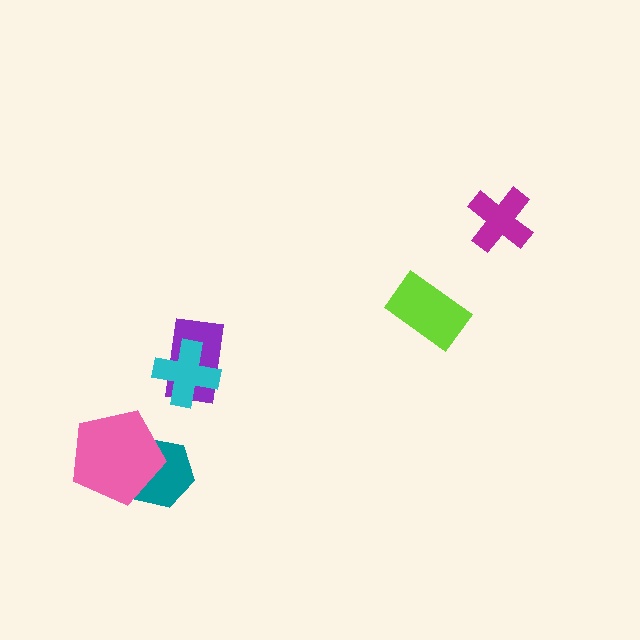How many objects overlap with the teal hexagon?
1 object overlaps with the teal hexagon.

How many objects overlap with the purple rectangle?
1 object overlaps with the purple rectangle.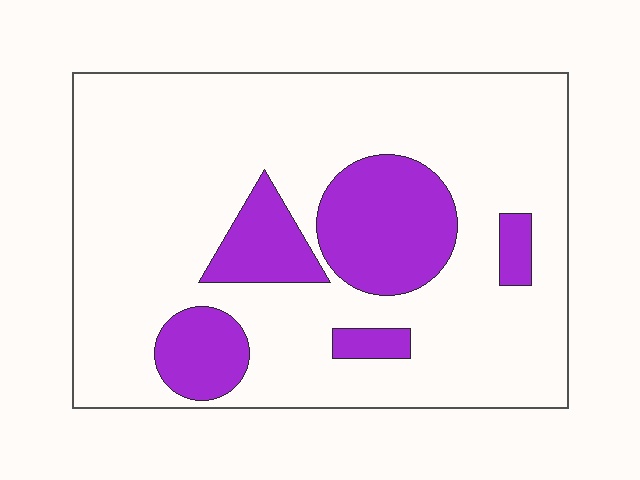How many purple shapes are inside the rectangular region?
5.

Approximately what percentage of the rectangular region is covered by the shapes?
Approximately 20%.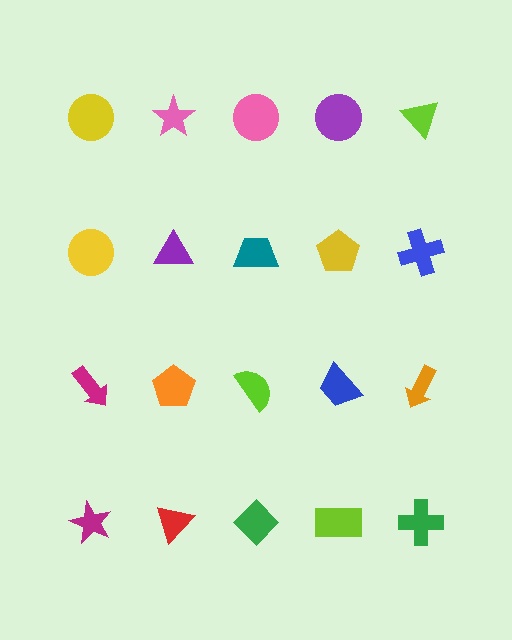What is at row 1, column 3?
A pink circle.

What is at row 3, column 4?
A blue trapezoid.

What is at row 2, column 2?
A purple triangle.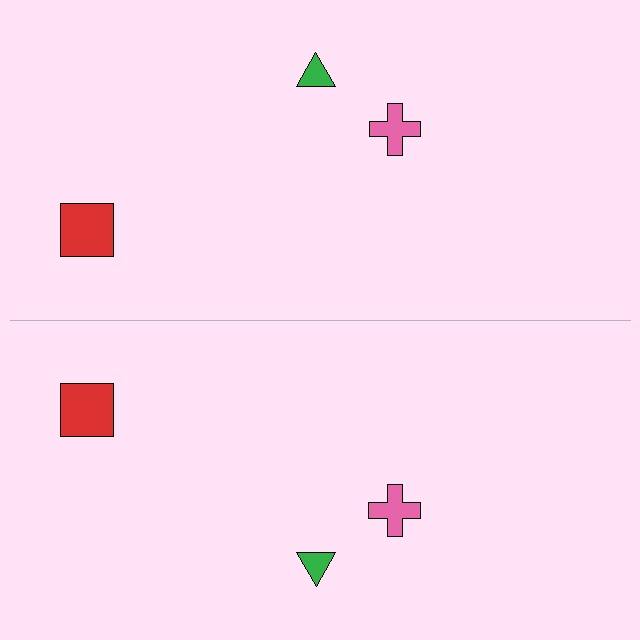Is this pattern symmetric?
Yes, this pattern has bilateral (reflection) symmetry.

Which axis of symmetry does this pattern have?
The pattern has a horizontal axis of symmetry running through the center of the image.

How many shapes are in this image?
There are 6 shapes in this image.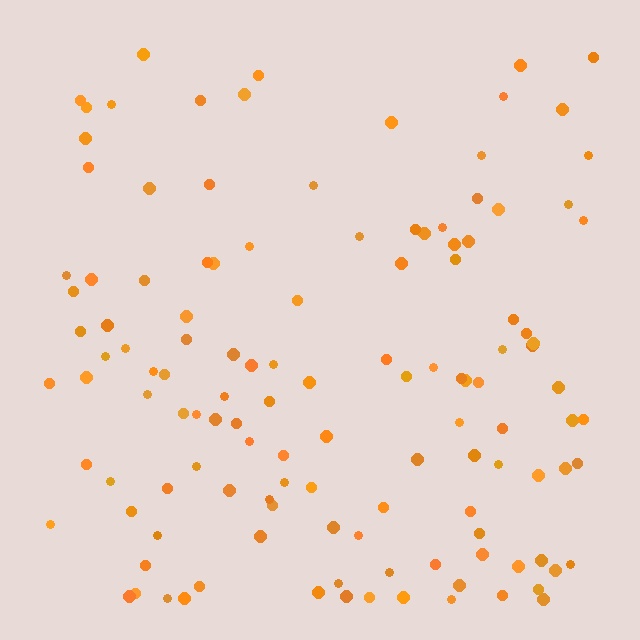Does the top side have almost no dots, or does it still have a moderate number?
Still a moderate number, just noticeably fewer than the bottom.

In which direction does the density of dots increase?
From top to bottom, with the bottom side densest.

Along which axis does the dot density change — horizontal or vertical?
Vertical.